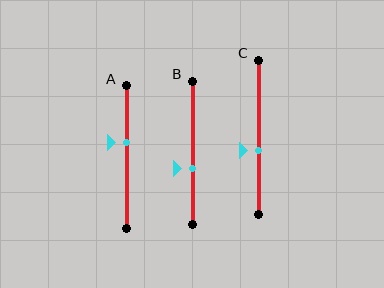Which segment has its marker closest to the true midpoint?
Segment C has its marker closest to the true midpoint.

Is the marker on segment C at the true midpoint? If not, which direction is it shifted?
No, the marker on segment C is shifted downward by about 9% of the segment length.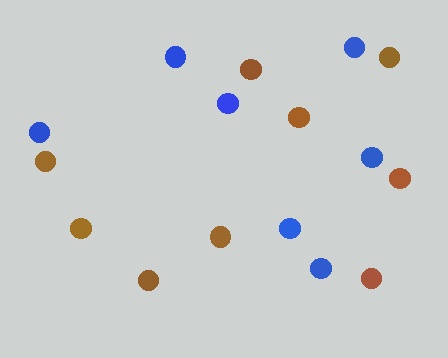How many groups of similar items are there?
There are 2 groups: one group of blue circles (7) and one group of brown circles (9).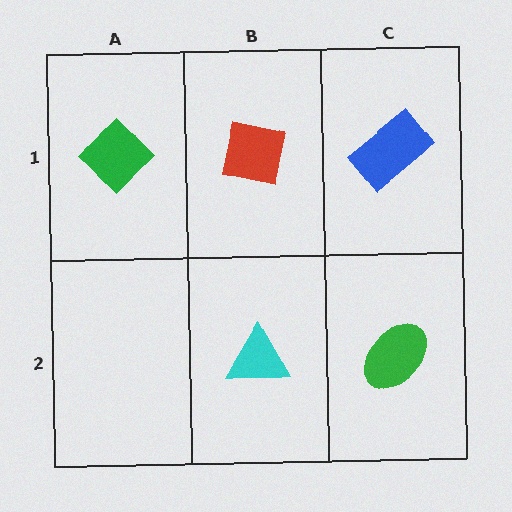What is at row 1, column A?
A green diamond.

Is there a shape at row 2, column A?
No, that cell is empty.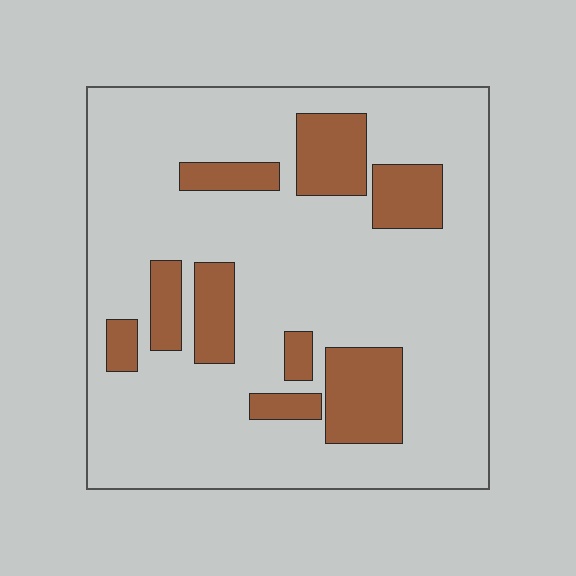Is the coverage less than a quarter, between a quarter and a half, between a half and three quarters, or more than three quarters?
Less than a quarter.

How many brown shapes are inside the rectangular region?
9.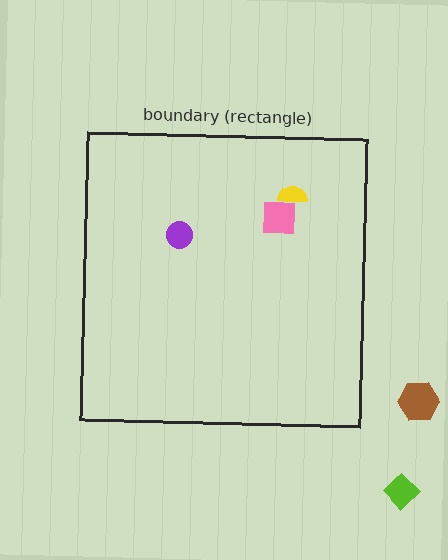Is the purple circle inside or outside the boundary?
Inside.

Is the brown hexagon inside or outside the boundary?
Outside.